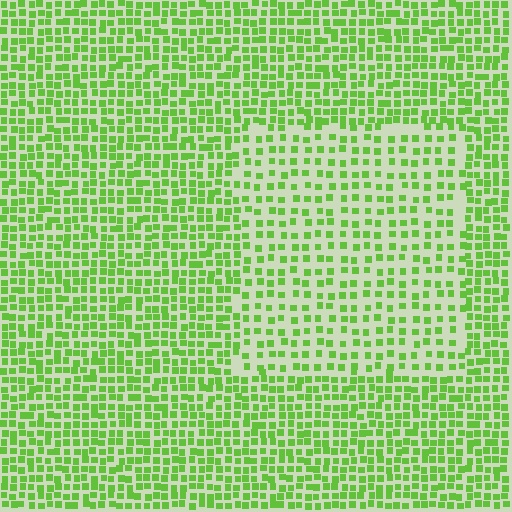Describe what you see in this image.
The image contains small lime elements arranged at two different densities. A rectangle-shaped region is visible where the elements are less densely packed than the surrounding area.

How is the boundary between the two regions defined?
The boundary is defined by a change in element density (approximately 1.8x ratio). All elements are the same color, size, and shape.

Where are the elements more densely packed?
The elements are more densely packed outside the rectangle boundary.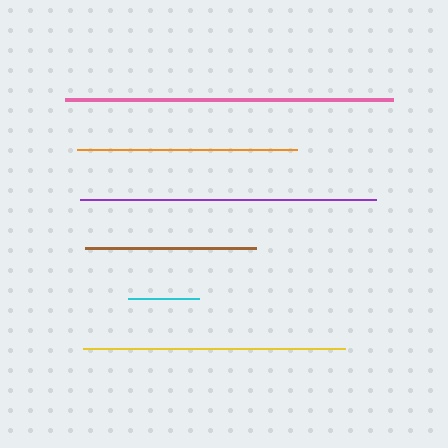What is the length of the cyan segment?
The cyan segment is approximately 72 pixels long.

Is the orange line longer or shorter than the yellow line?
The yellow line is longer than the orange line.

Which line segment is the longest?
The pink line is the longest at approximately 328 pixels.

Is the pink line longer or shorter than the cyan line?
The pink line is longer than the cyan line.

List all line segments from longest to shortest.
From longest to shortest: pink, purple, yellow, orange, brown, cyan.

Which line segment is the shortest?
The cyan line is the shortest at approximately 72 pixels.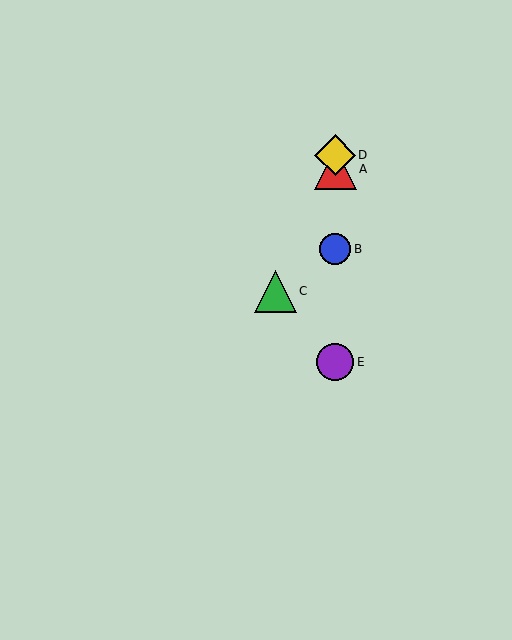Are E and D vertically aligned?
Yes, both are at x≈335.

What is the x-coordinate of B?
Object B is at x≈335.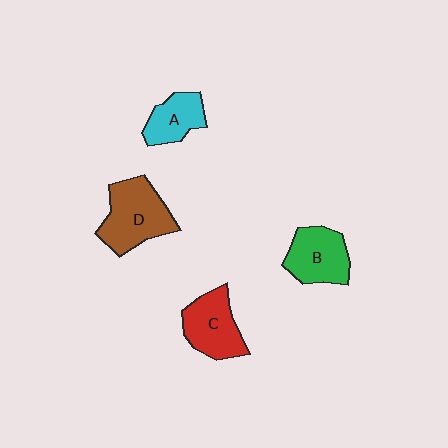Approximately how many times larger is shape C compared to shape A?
Approximately 1.4 times.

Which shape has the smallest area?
Shape A (cyan).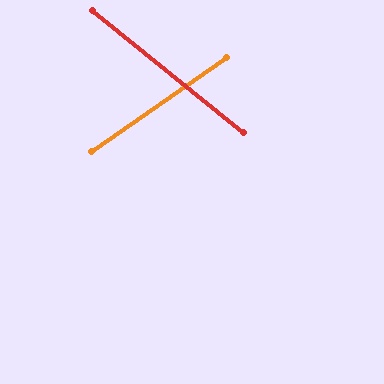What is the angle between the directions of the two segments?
Approximately 74 degrees.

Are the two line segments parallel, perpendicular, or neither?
Neither parallel nor perpendicular — they differ by about 74°.